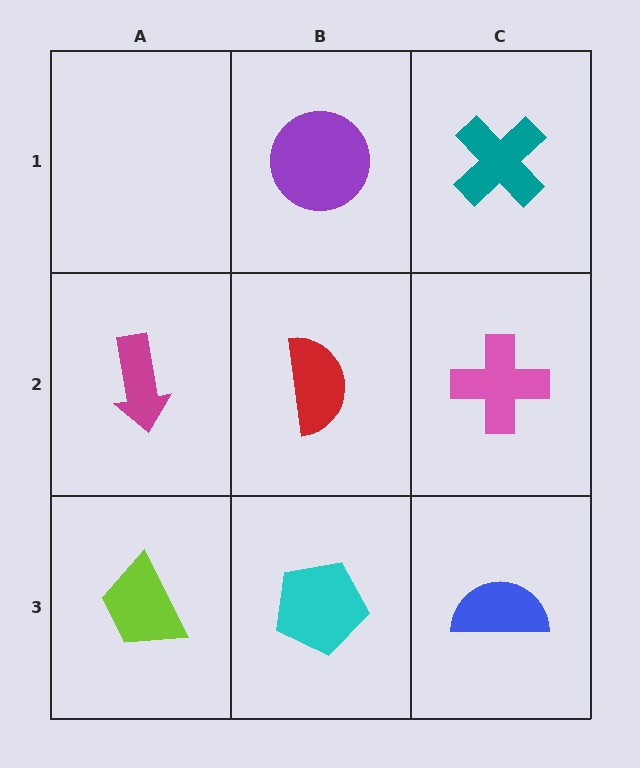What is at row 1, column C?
A teal cross.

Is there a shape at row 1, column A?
No, that cell is empty.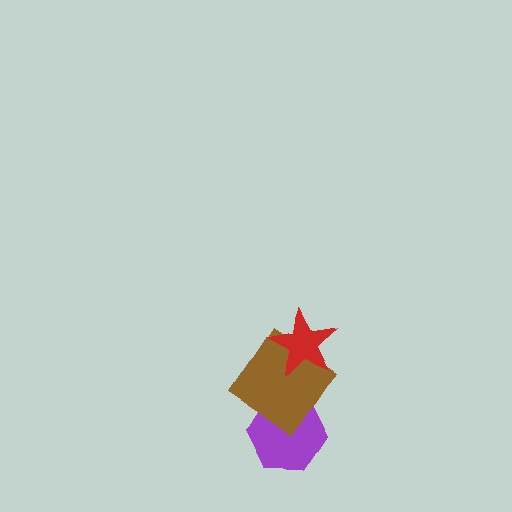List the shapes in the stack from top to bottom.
From top to bottom: the red star, the brown diamond, the purple hexagon.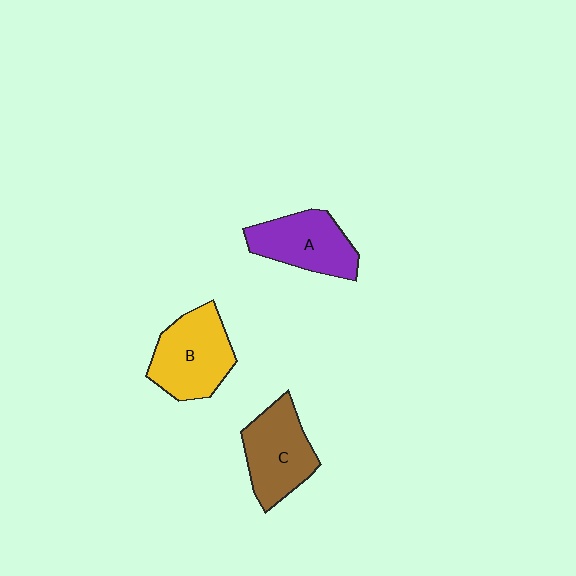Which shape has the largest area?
Shape B (yellow).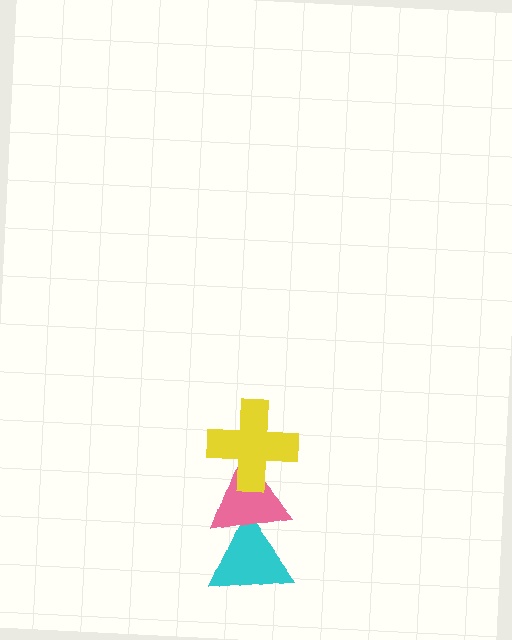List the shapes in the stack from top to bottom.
From top to bottom: the yellow cross, the pink triangle, the cyan triangle.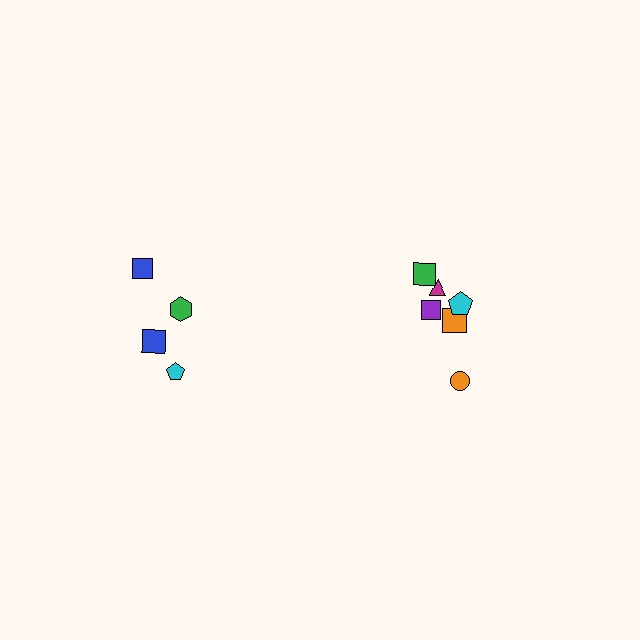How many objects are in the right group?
There are 6 objects.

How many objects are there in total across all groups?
There are 10 objects.